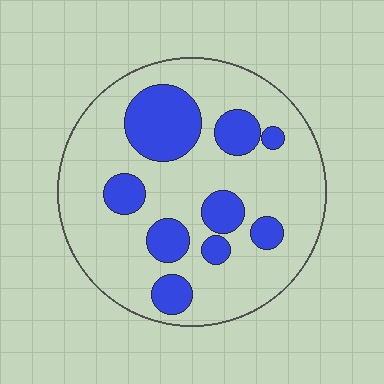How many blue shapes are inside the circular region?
9.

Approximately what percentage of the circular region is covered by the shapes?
Approximately 25%.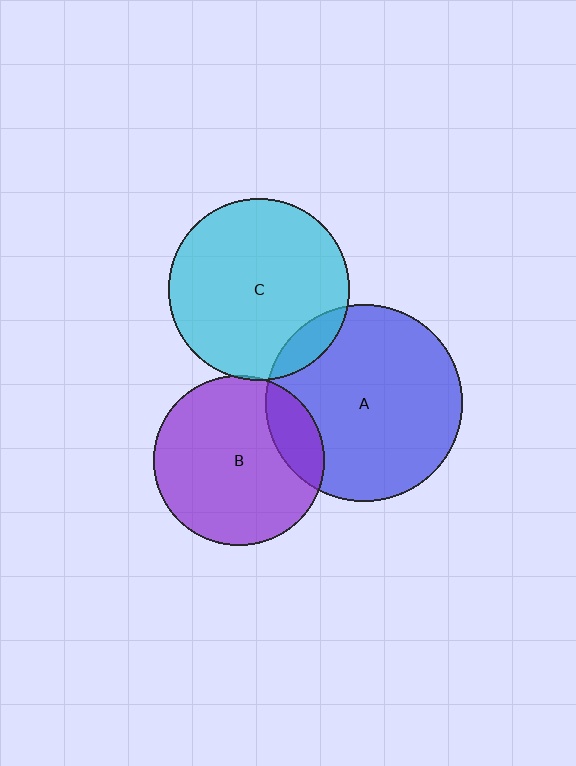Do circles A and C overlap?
Yes.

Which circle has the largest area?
Circle A (blue).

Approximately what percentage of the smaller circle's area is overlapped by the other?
Approximately 10%.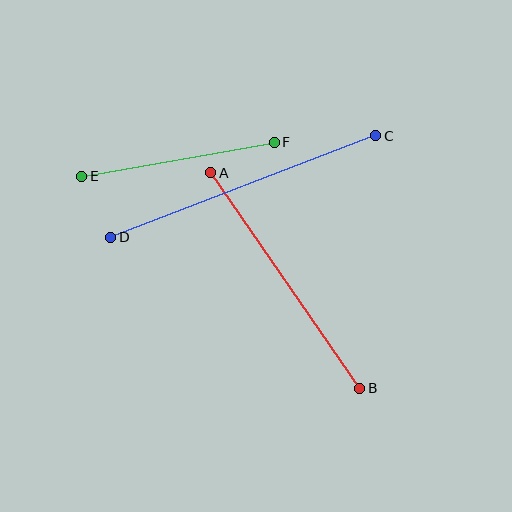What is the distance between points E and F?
The distance is approximately 196 pixels.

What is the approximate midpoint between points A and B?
The midpoint is at approximately (285, 281) pixels.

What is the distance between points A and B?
The distance is approximately 262 pixels.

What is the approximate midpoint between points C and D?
The midpoint is at approximately (243, 186) pixels.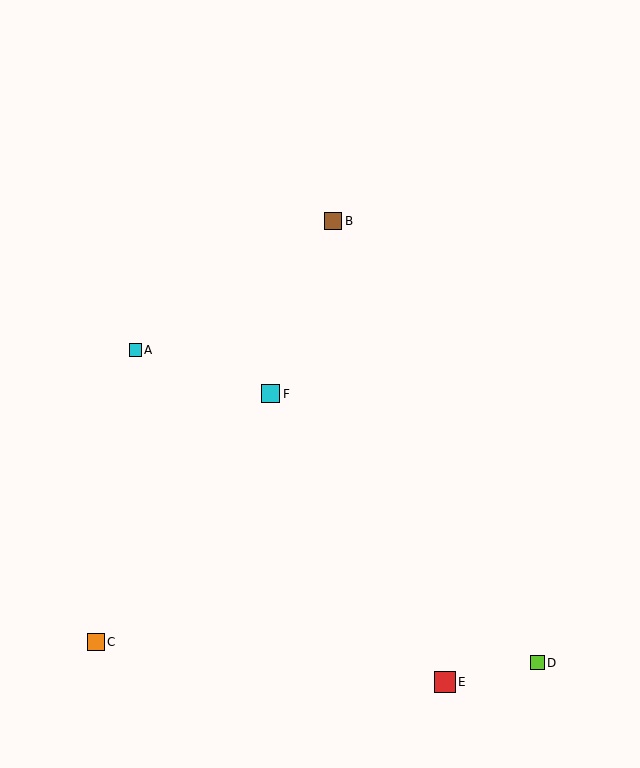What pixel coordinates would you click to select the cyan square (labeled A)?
Click at (135, 350) to select the cyan square A.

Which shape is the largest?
The red square (labeled E) is the largest.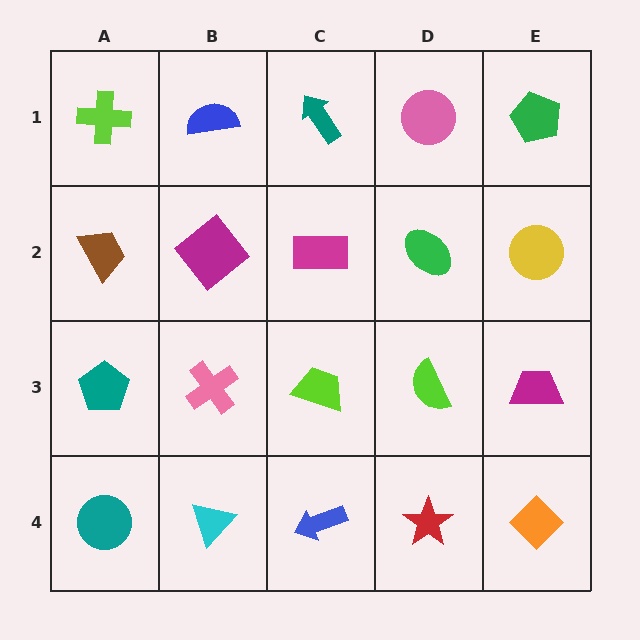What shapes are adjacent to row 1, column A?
A brown trapezoid (row 2, column A), a blue semicircle (row 1, column B).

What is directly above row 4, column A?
A teal pentagon.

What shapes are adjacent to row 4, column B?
A pink cross (row 3, column B), a teal circle (row 4, column A), a blue arrow (row 4, column C).